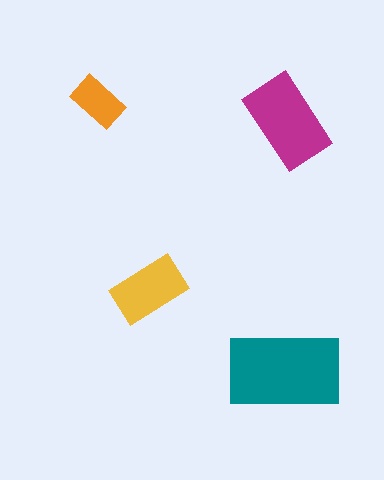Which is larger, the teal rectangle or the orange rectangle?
The teal one.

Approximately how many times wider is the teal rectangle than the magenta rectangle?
About 1.5 times wider.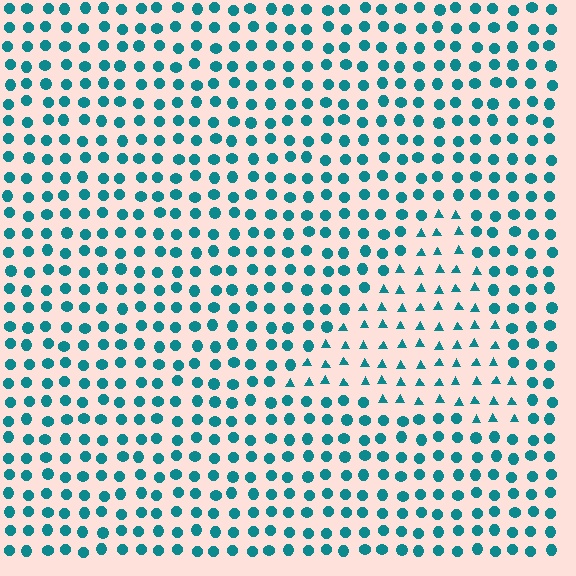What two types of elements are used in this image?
The image uses triangles inside the triangle region and circles outside it.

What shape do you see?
I see a triangle.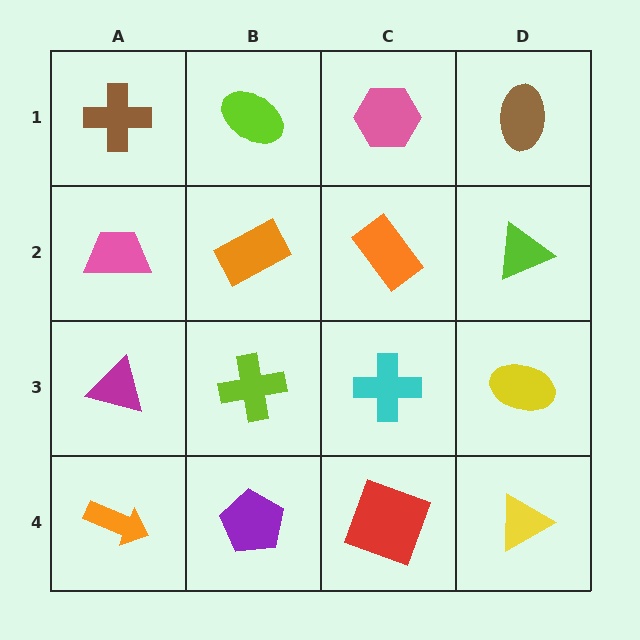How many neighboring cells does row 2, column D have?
3.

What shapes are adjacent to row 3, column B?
An orange rectangle (row 2, column B), a purple pentagon (row 4, column B), a magenta triangle (row 3, column A), a cyan cross (row 3, column C).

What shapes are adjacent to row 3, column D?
A lime triangle (row 2, column D), a yellow triangle (row 4, column D), a cyan cross (row 3, column C).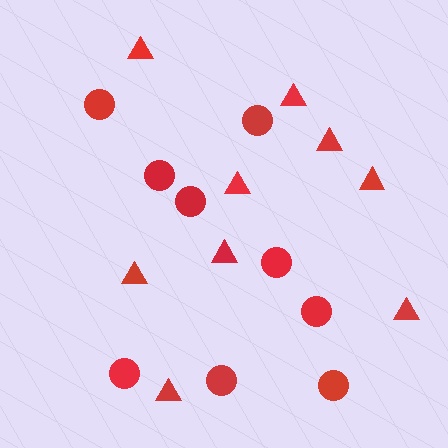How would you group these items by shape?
There are 2 groups: one group of circles (9) and one group of triangles (9).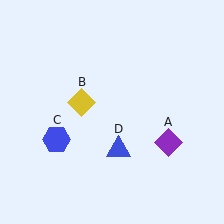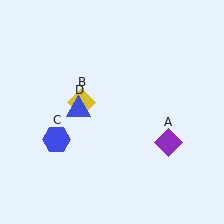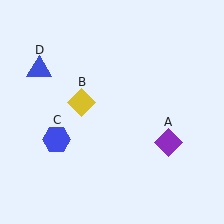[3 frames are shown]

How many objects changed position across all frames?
1 object changed position: blue triangle (object D).